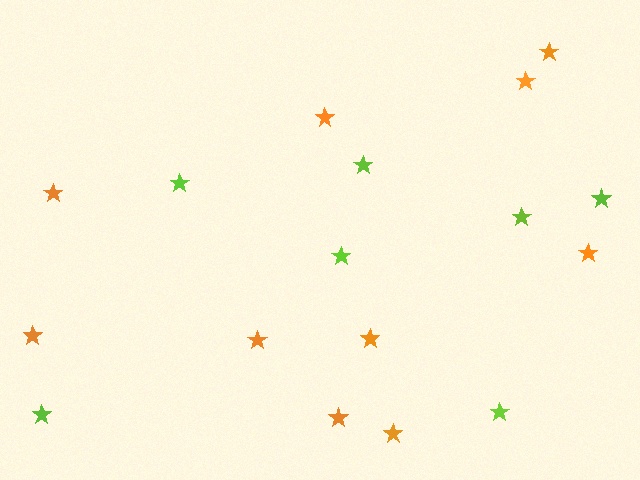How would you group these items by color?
There are 2 groups: one group of orange stars (10) and one group of lime stars (7).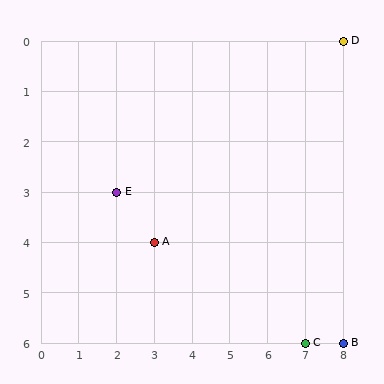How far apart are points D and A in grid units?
Points D and A are 5 columns and 4 rows apart (about 6.4 grid units diagonally).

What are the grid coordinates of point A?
Point A is at grid coordinates (3, 4).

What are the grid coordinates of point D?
Point D is at grid coordinates (8, 0).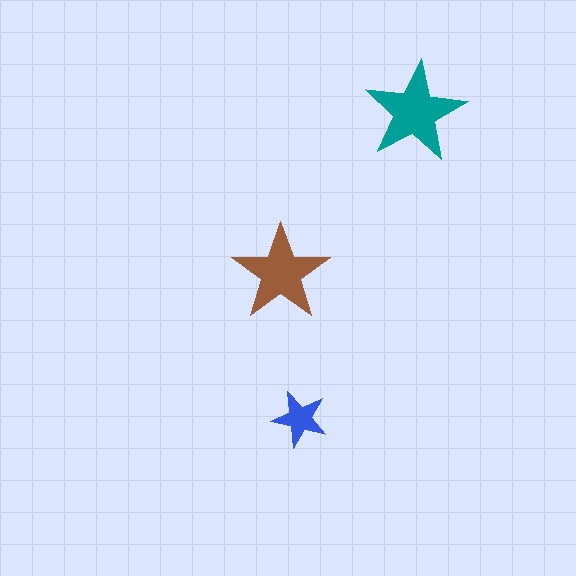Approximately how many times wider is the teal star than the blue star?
About 2 times wider.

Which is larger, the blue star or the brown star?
The brown one.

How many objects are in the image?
There are 3 objects in the image.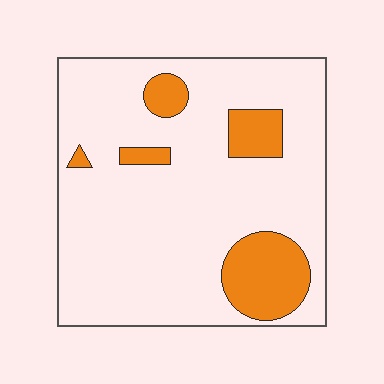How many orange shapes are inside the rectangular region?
5.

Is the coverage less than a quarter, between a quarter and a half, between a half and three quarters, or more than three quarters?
Less than a quarter.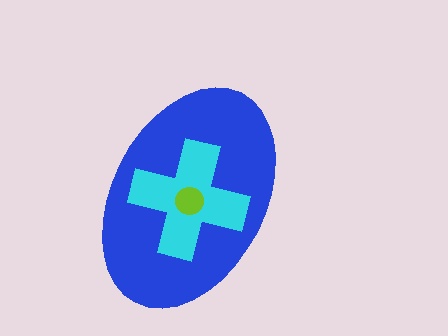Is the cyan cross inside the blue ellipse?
Yes.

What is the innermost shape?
The lime circle.